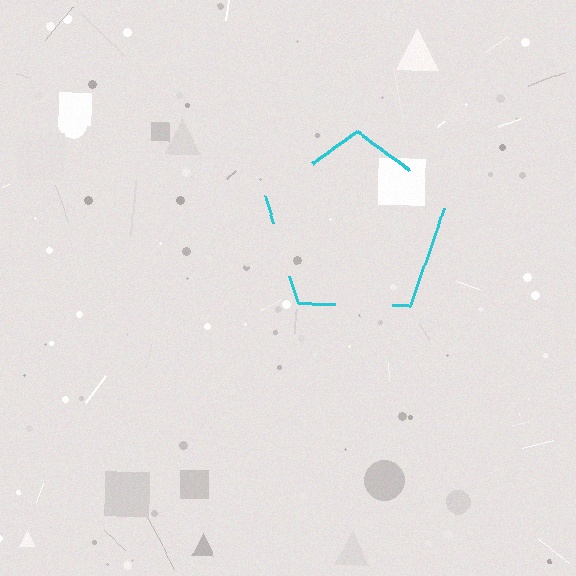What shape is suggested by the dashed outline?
The dashed outline suggests a pentagon.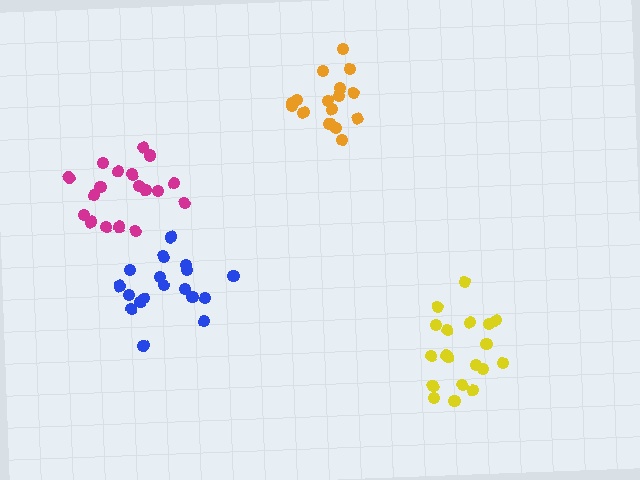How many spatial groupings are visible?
There are 4 spatial groupings.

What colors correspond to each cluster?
The clusters are colored: yellow, orange, blue, magenta.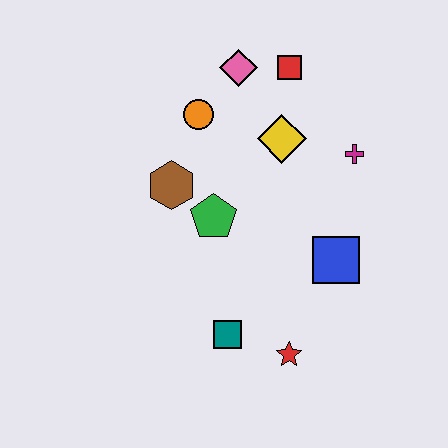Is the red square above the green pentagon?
Yes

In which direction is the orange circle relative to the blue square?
The orange circle is above the blue square.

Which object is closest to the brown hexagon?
The green pentagon is closest to the brown hexagon.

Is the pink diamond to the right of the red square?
No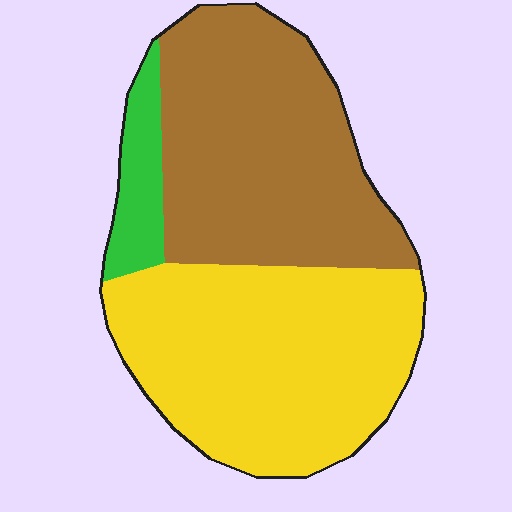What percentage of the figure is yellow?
Yellow takes up between a quarter and a half of the figure.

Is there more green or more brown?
Brown.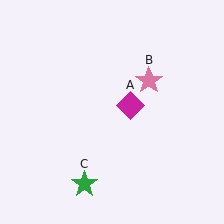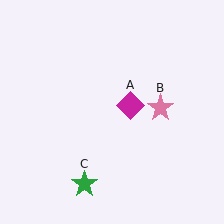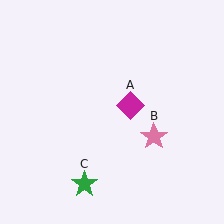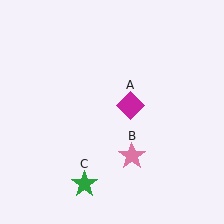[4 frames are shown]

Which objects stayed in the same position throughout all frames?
Magenta diamond (object A) and green star (object C) remained stationary.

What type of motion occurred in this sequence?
The pink star (object B) rotated clockwise around the center of the scene.